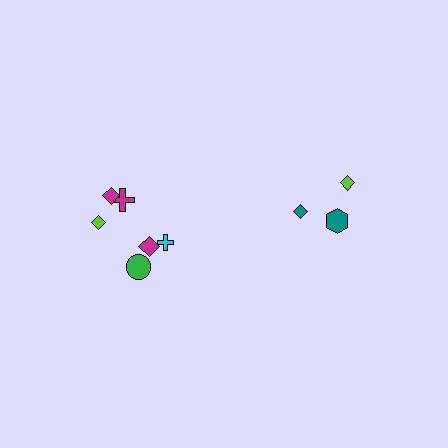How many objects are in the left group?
There are 6 objects.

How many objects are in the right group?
There are 3 objects.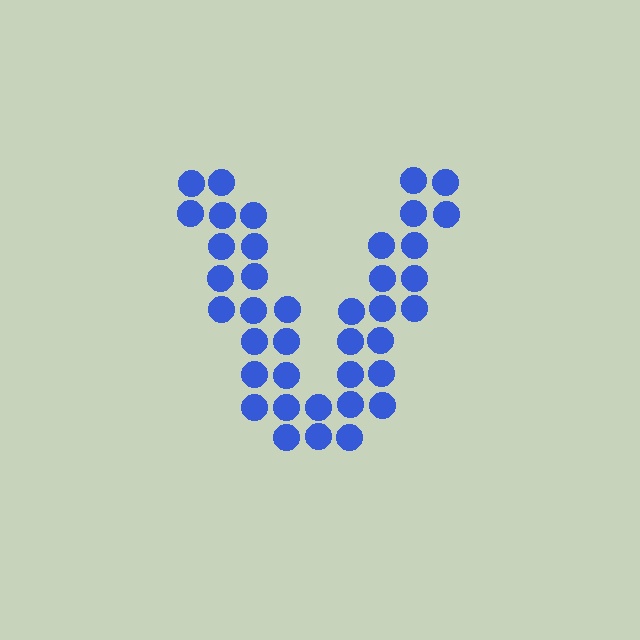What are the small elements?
The small elements are circles.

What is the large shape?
The large shape is the letter V.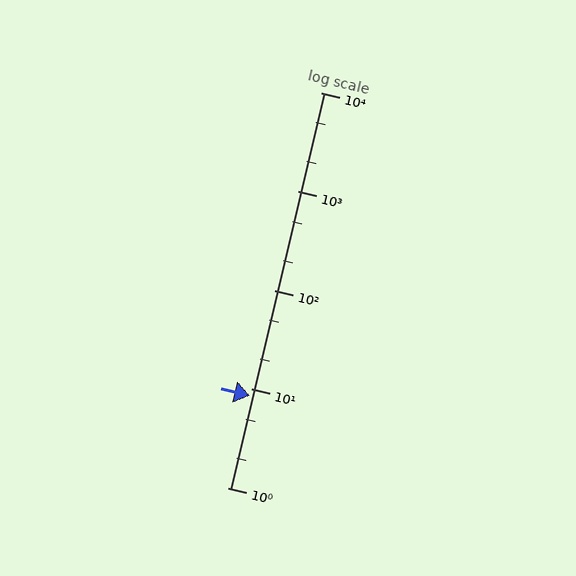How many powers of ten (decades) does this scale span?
The scale spans 4 decades, from 1 to 10000.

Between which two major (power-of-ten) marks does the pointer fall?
The pointer is between 1 and 10.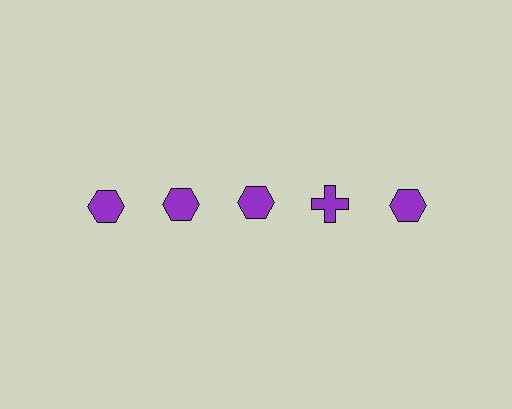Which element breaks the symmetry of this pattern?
The purple cross in the top row, second from right column breaks the symmetry. All other shapes are purple hexagons.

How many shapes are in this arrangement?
There are 5 shapes arranged in a grid pattern.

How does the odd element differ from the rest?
It has a different shape: cross instead of hexagon.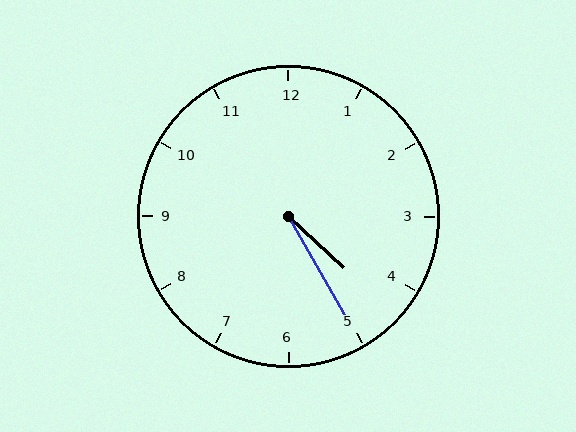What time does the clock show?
4:25.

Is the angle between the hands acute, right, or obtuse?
It is acute.